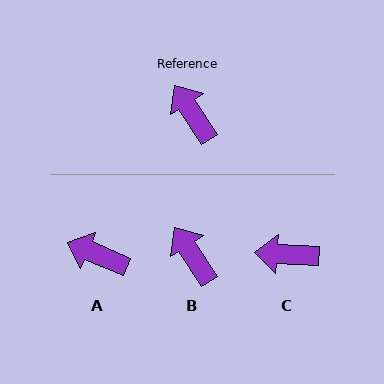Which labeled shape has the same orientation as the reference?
B.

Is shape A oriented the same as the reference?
No, it is off by about 34 degrees.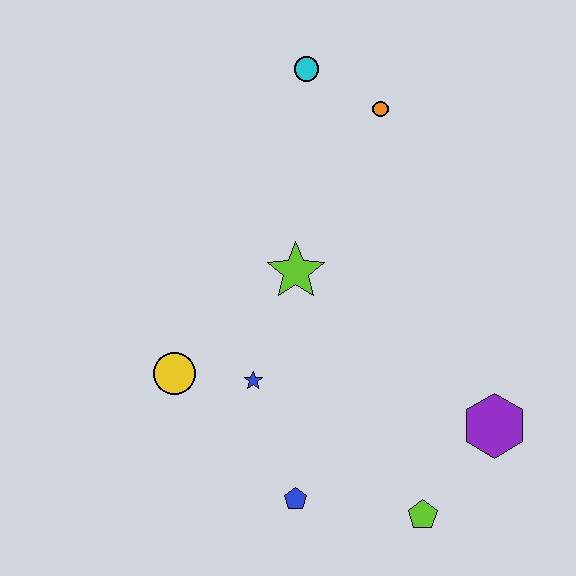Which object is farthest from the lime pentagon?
The cyan circle is farthest from the lime pentagon.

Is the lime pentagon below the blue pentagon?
Yes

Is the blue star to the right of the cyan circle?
No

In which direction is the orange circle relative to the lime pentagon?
The orange circle is above the lime pentagon.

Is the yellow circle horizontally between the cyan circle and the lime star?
No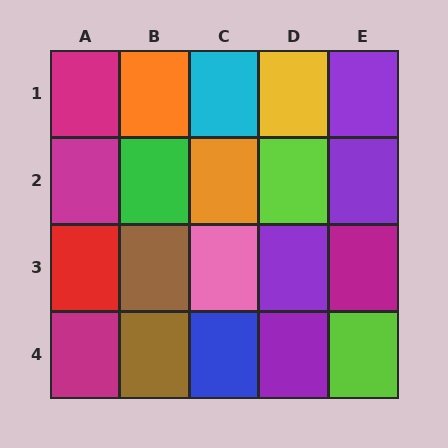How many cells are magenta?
4 cells are magenta.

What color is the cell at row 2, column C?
Orange.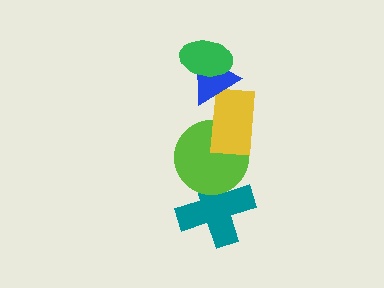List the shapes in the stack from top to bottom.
From top to bottom: the green ellipse, the blue triangle, the yellow rectangle, the lime circle, the teal cross.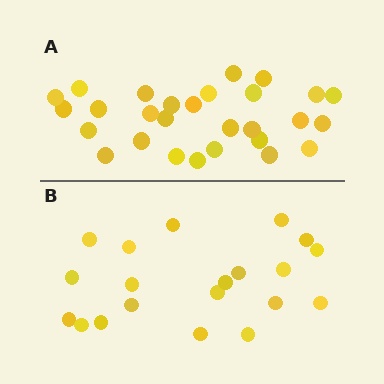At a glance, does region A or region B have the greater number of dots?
Region A (the top region) has more dots.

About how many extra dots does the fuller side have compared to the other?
Region A has roughly 8 or so more dots than region B.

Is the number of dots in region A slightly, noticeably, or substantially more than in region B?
Region A has noticeably more, but not dramatically so. The ratio is roughly 1.4 to 1.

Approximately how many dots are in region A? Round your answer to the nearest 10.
About 30 dots. (The exact count is 28, which rounds to 30.)